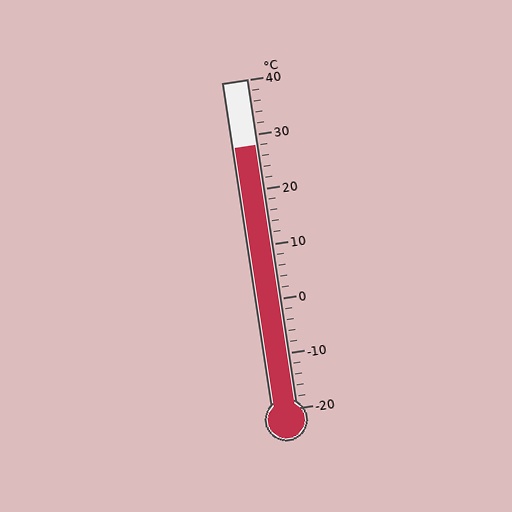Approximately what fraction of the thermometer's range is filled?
The thermometer is filled to approximately 80% of its range.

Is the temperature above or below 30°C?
The temperature is below 30°C.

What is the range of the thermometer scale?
The thermometer scale ranges from -20°C to 40°C.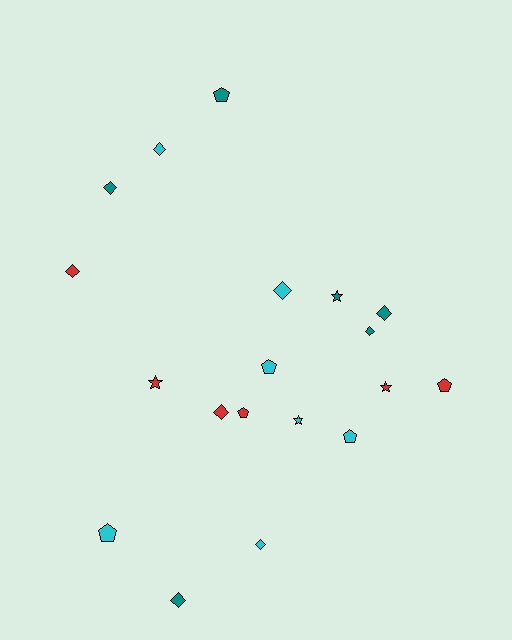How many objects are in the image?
There are 19 objects.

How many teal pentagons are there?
There is 1 teal pentagon.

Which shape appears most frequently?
Diamond, with 9 objects.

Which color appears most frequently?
Cyan, with 7 objects.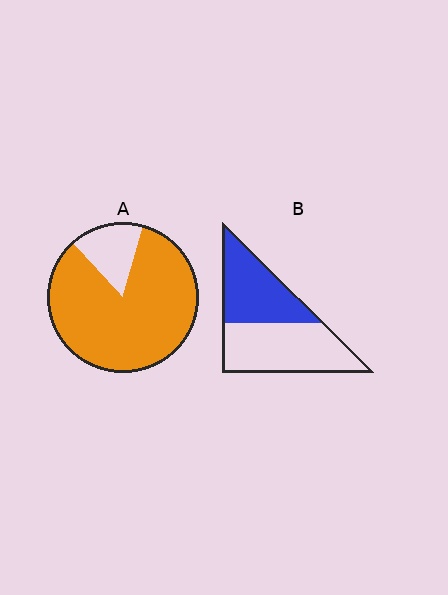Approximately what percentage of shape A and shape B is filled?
A is approximately 85% and B is approximately 45%.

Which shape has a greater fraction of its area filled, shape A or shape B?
Shape A.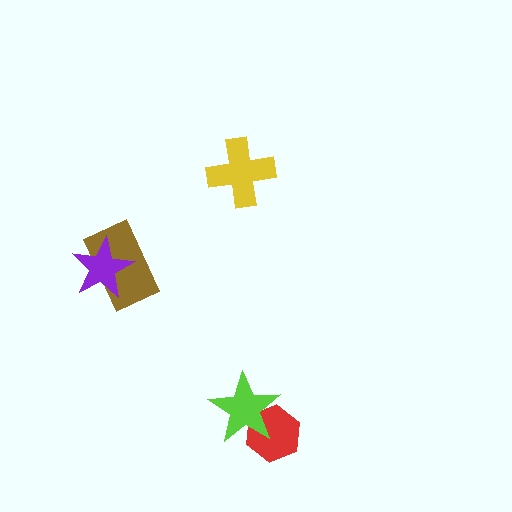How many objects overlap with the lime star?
1 object overlaps with the lime star.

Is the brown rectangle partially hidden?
Yes, it is partially covered by another shape.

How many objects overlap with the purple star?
1 object overlaps with the purple star.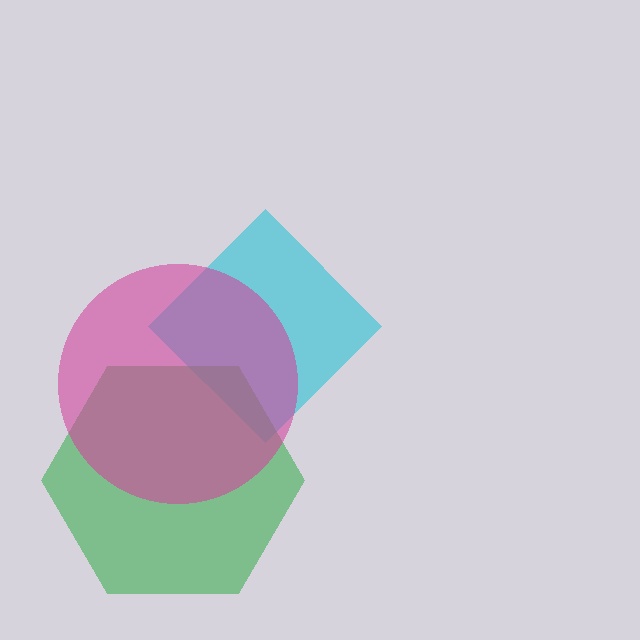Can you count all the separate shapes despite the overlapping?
Yes, there are 3 separate shapes.